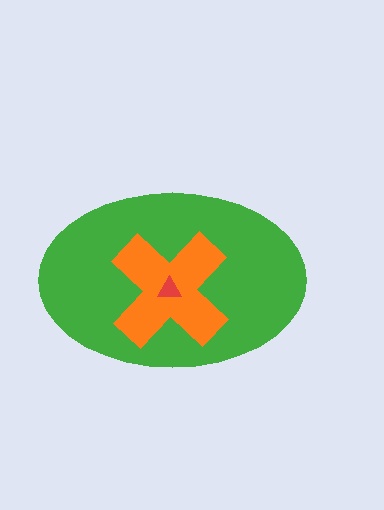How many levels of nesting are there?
3.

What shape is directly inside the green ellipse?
The orange cross.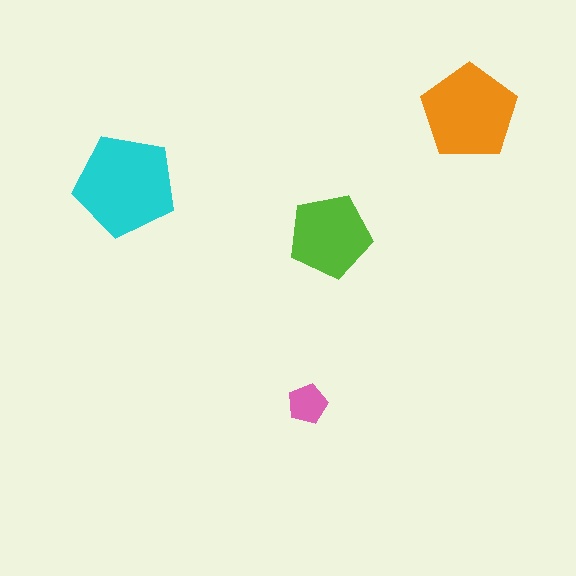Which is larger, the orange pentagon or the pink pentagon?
The orange one.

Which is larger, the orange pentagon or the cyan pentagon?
The cyan one.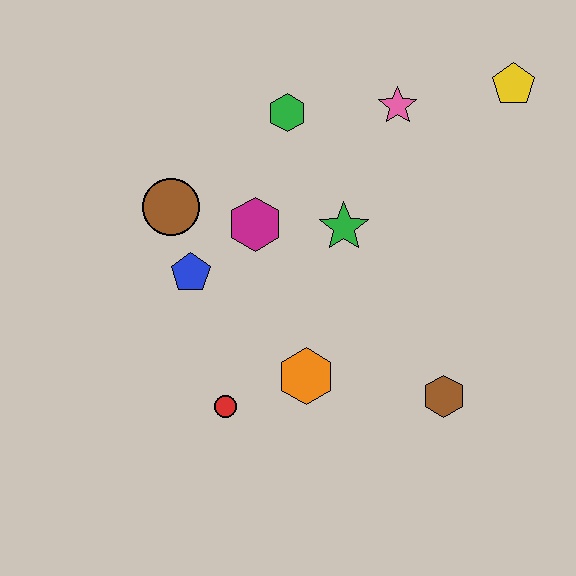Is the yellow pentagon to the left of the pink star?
No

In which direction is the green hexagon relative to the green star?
The green hexagon is above the green star.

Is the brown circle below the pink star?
Yes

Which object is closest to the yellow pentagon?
The pink star is closest to the yellow pentagon.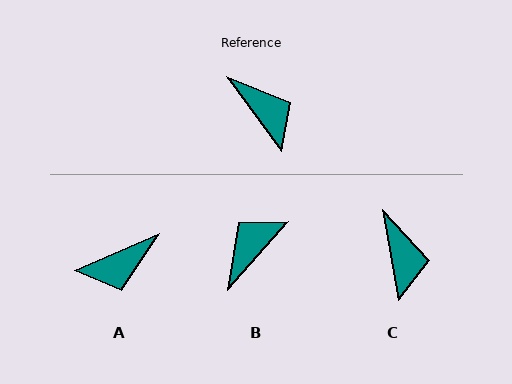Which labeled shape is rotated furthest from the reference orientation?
A, about 102 degrees away.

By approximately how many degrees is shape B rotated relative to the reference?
Approximately 102 degrees counter-clockwise.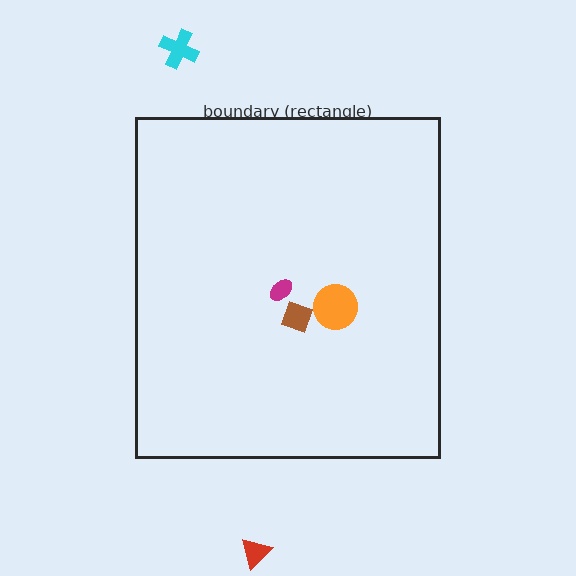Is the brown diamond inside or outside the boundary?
Inside.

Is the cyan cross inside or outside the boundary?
Outside.